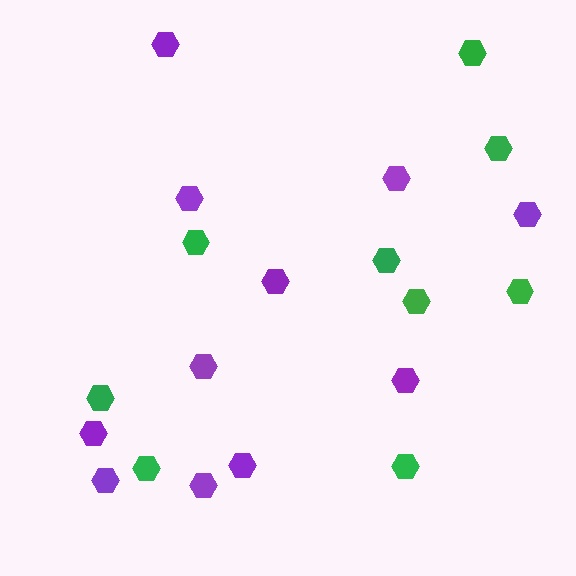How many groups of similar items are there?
There are 2 groups: one group of green hexagons (9) and one group of purple hexagons (11).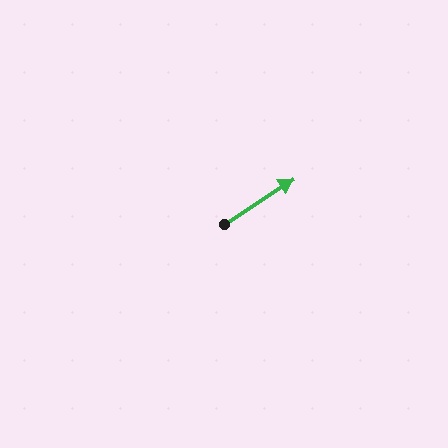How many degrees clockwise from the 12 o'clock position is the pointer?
Approximately 57 degrees.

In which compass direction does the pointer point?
Northeast.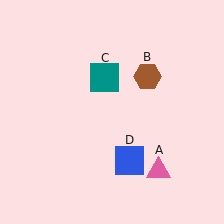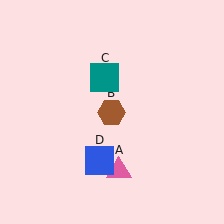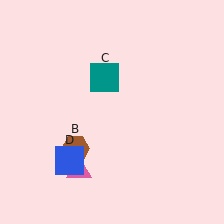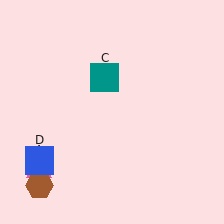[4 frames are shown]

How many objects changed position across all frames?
3 objects changed position: pink triangle (object A), brown hexagon (object B), blue square (object D).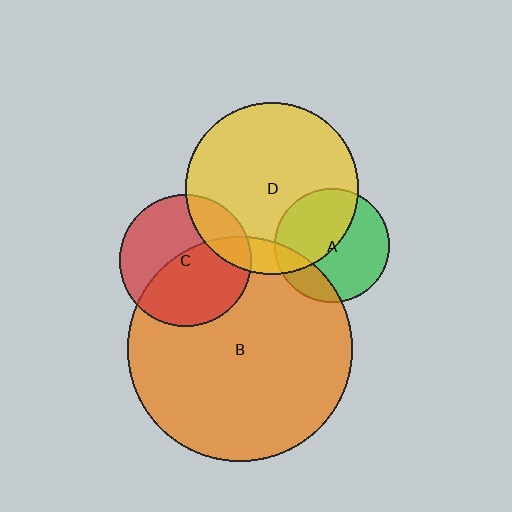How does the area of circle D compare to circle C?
Approximately 1.7 times.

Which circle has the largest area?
Circle B (orange).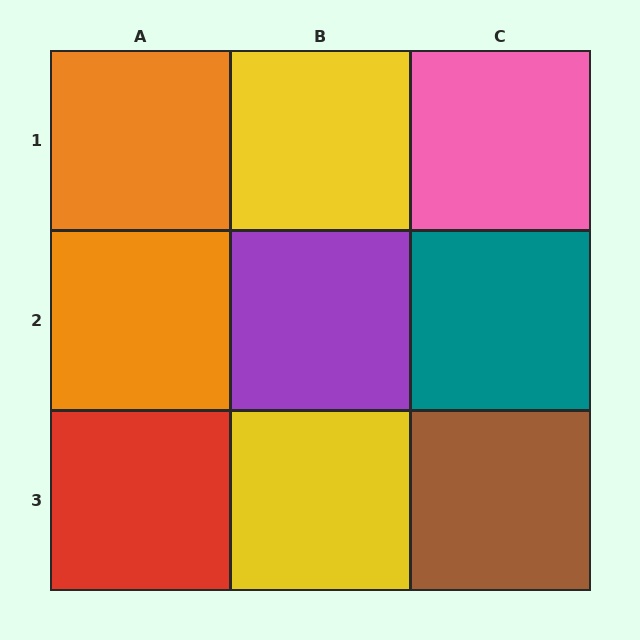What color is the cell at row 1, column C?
Pink.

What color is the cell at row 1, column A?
Orange.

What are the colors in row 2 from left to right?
Orange, purple, teal.